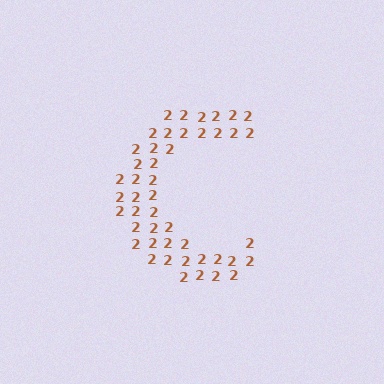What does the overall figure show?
The overall figure shows the letter C.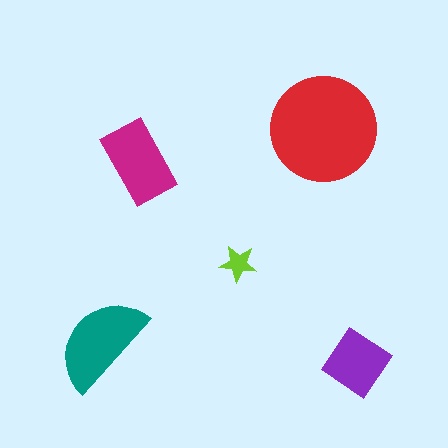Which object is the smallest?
The lime star.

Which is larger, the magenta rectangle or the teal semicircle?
The teal semicircle.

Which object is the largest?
The red circle.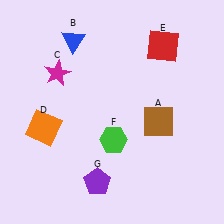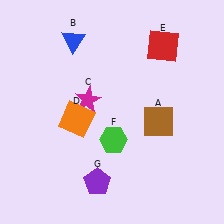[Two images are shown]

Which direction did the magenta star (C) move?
The magenta star (C) moved right.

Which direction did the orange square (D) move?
The orange square (D) moved right.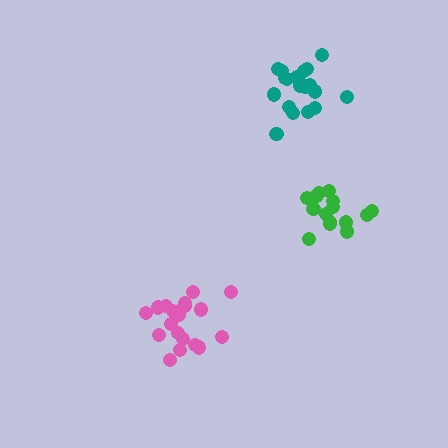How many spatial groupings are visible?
There are 3 spatial groupings.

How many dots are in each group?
Group 1: 19 dots, Group 2: 19 dots, Group 3: 15 dots (53 total).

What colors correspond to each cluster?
The clusters are colored: pink, teal, green.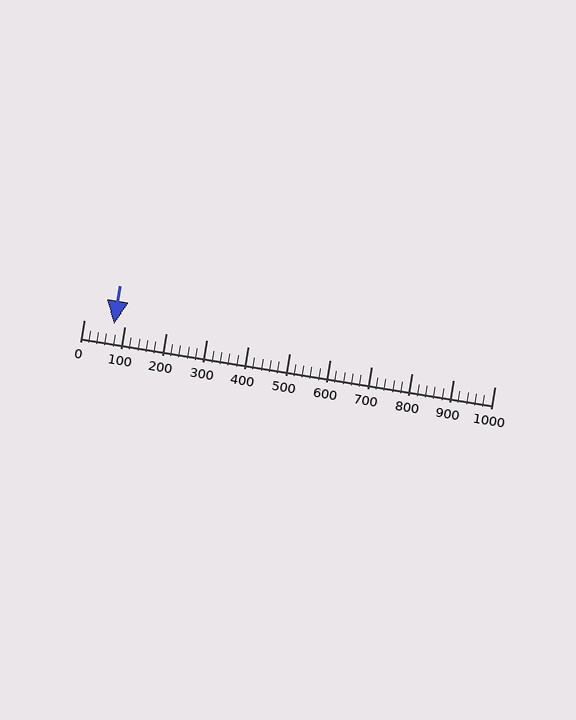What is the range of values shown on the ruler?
The ruler shows values from 0 to 1000.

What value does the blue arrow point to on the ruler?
The blue arrow points to approximately 74.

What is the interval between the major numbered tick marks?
The major tick marks are spaced 100 units apart.